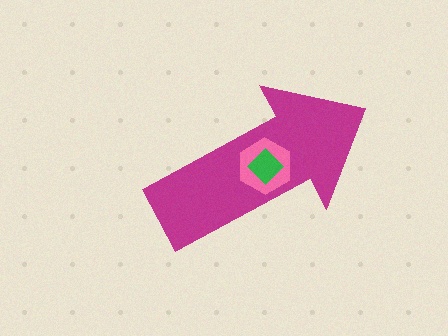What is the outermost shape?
The magenta arrow.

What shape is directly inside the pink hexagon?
The green diamond.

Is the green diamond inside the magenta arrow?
Yes.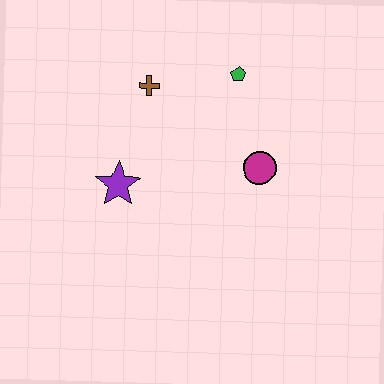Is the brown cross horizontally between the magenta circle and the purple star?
Yes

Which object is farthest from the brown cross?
The magenta circle is farthest from the brown cross.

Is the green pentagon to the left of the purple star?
No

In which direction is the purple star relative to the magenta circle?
The purple star is to the left of the magenta circle.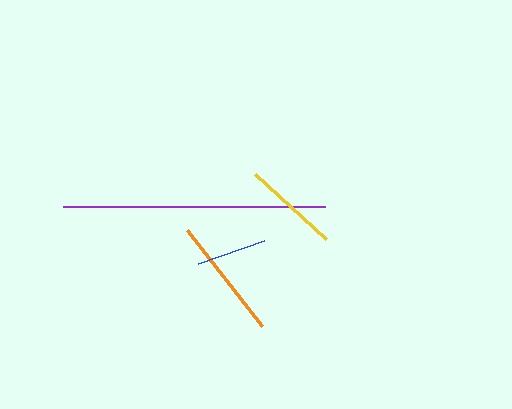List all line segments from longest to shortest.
From longest to shortest: purple, orange, yellow, blue.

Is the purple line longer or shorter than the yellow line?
The purple line is longer than the yellow line.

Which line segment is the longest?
The purple line is the longest at approximately 262 pixels.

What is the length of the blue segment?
The blue segment is approximately 70 pixels long.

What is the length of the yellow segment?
The yellow segment is approximately 96 pixels long.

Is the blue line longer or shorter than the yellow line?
The yellow line is longer than the blue line.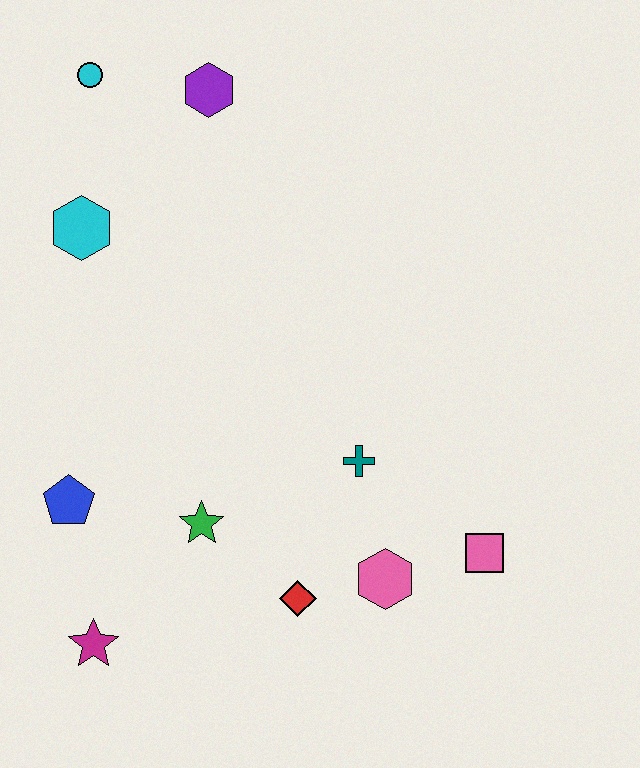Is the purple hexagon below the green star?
No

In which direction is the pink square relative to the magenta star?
The pink square is to the right of the magenta star.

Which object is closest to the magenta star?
The blue pentagon is closest to the magenta star.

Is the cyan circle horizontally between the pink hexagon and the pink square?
No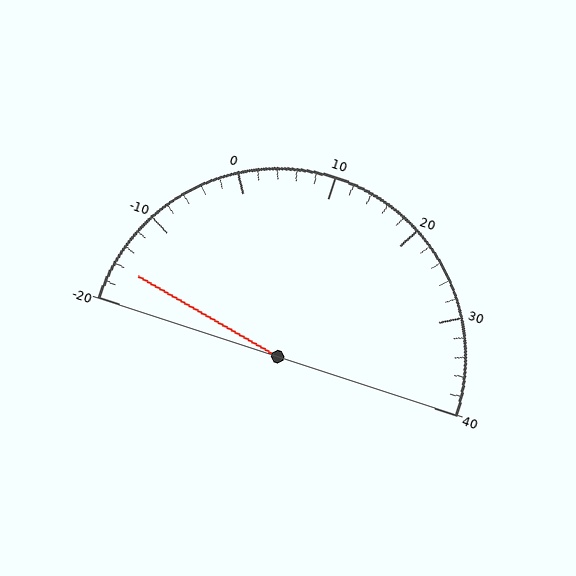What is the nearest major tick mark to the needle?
The nearest major tick mark is -20.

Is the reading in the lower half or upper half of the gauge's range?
The reading is in the lower half of the range (-20 to 40).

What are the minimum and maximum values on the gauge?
The gauge ranges from -20 to 40.